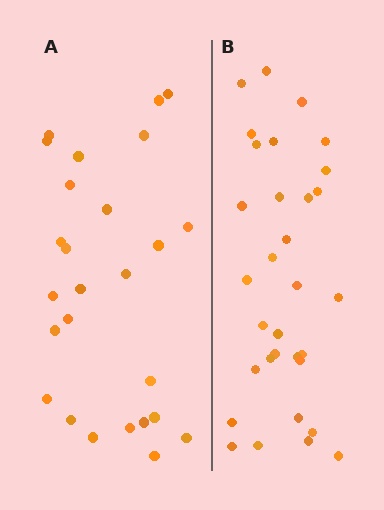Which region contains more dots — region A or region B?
Region B (the right region) has more dots.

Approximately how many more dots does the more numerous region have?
Region B has about 6 more dots than region A.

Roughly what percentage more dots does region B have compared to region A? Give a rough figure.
About 25% more.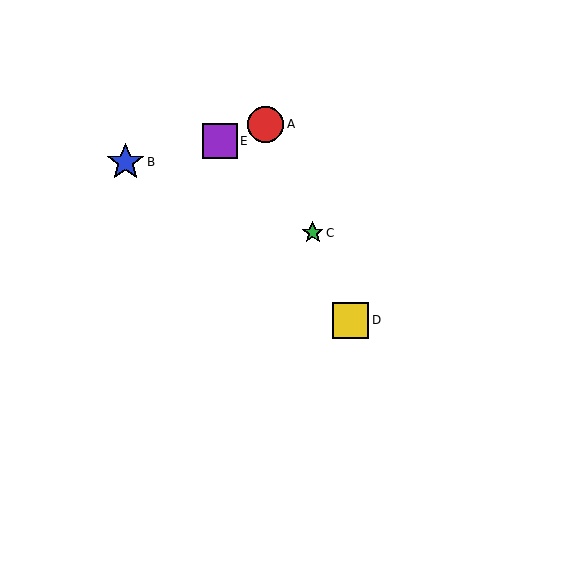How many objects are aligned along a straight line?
3 objects (A, C, D) are aligned along a straight line.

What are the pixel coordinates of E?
Object E is at (220, 141).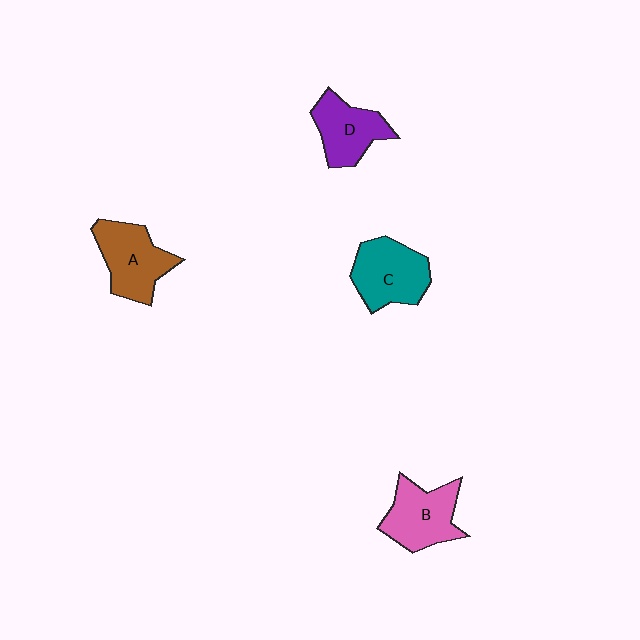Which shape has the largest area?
Shape C (teal).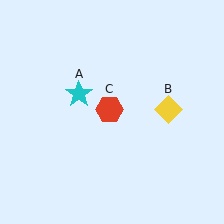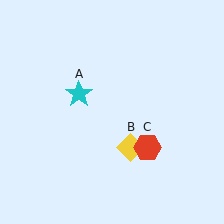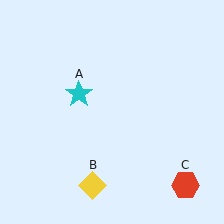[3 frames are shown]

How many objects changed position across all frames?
2 objects changed position: yellow diamond (object B), red hexagon (object C).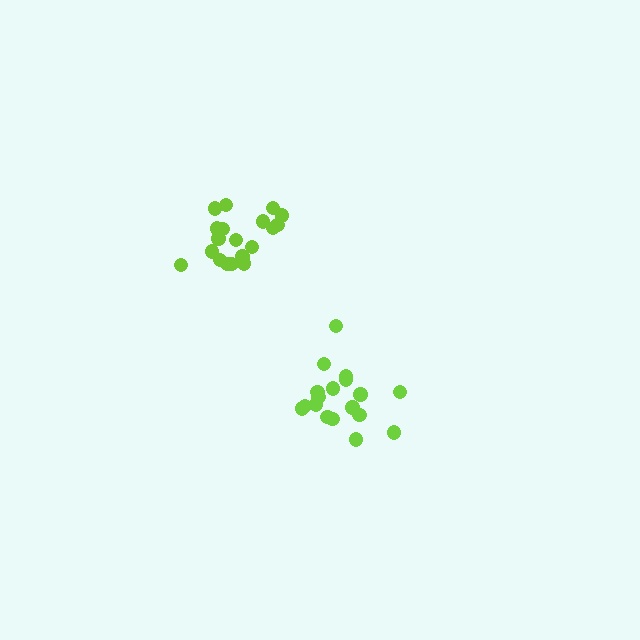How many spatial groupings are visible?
There are 2 spatial groupings.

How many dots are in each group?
Group 1: 19 dots, Group 2: 19 dots (38 total).